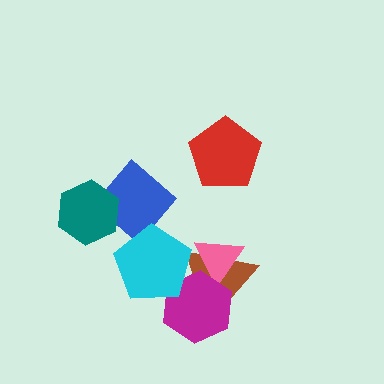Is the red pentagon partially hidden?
No, no other shape covers it.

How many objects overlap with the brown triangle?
3 objects overlap with the brown triangle.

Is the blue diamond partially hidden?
Yes, it is partially covered by another shape.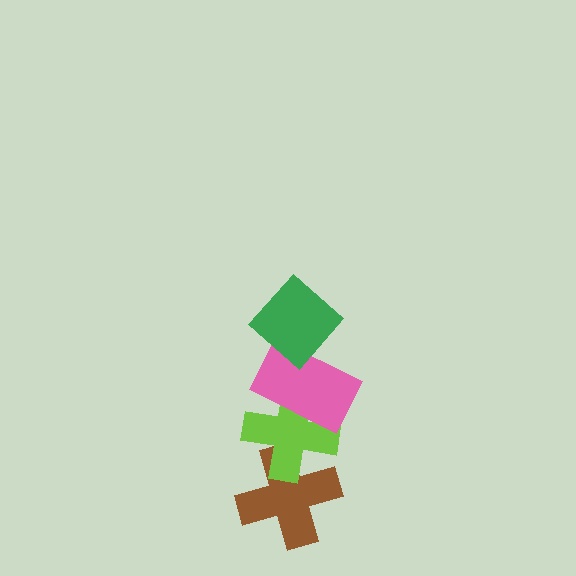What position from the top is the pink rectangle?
The pink rectangle is 2nd from the top.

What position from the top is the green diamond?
The green diamond is 1st from the top.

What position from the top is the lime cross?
The lime cross is 3rd from the top.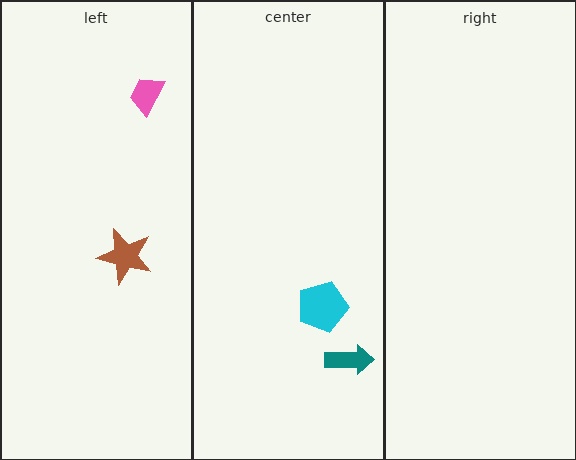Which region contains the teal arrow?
The center region.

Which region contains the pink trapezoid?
The left region.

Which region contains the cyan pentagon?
The center region.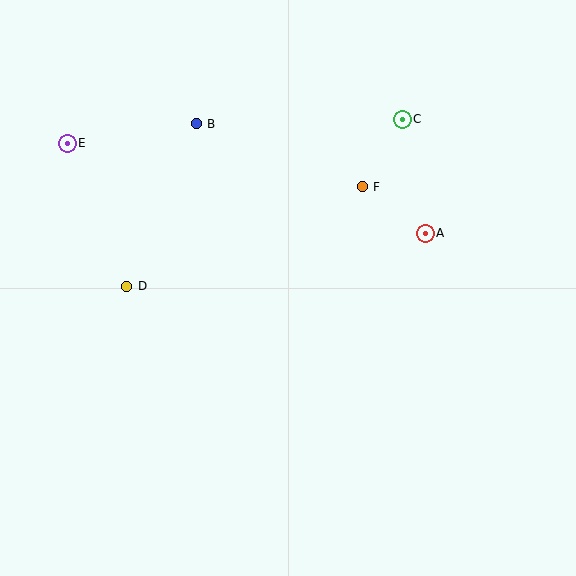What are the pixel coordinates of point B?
Point B is at (196, 124).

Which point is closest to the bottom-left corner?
Point D is closest to the bottom-left corner.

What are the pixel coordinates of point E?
Point E is at (67, 143).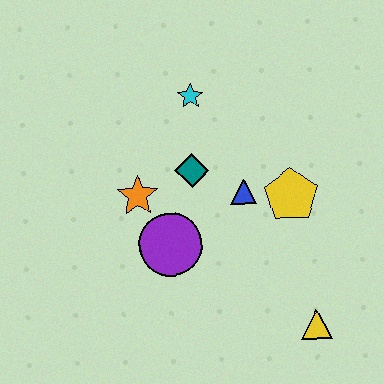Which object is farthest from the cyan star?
The yellow triangle is farthest from the cyan star.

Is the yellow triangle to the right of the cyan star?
Yes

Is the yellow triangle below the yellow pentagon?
Yes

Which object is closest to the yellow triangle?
The yellow pentagon is closest to the yellow triangle.